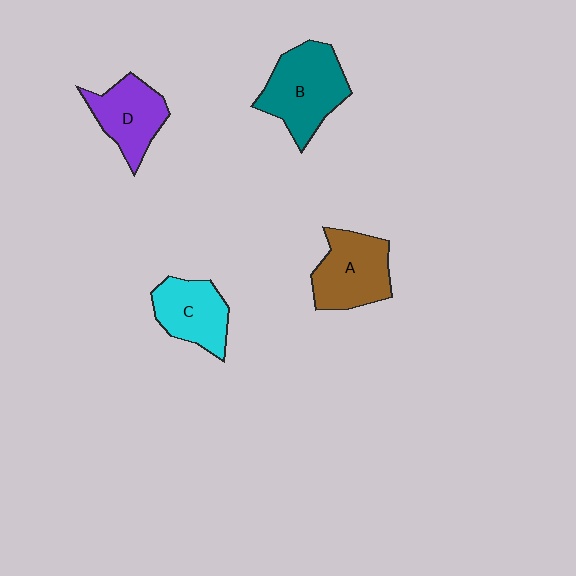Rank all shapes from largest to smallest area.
From largest to smallest: B (teal), A (brown), D (purple), C (cyan).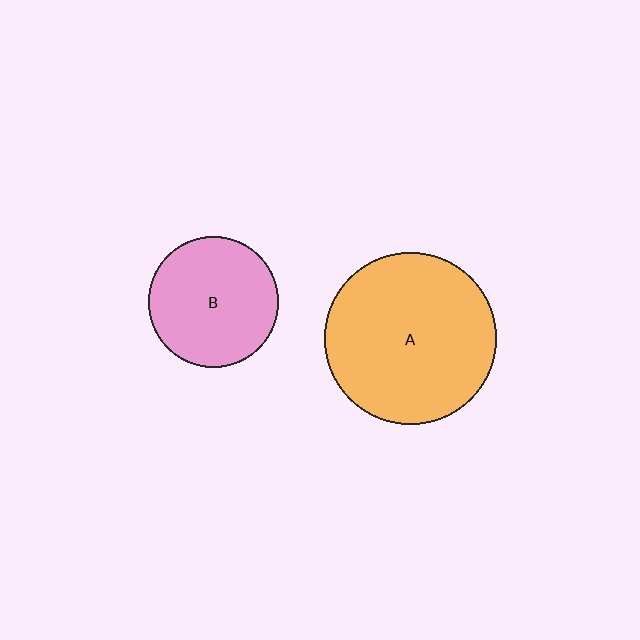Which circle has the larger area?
Circle A (orange).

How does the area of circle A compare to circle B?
Approximately 1.8 times.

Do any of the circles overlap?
No, none of the circles overlap.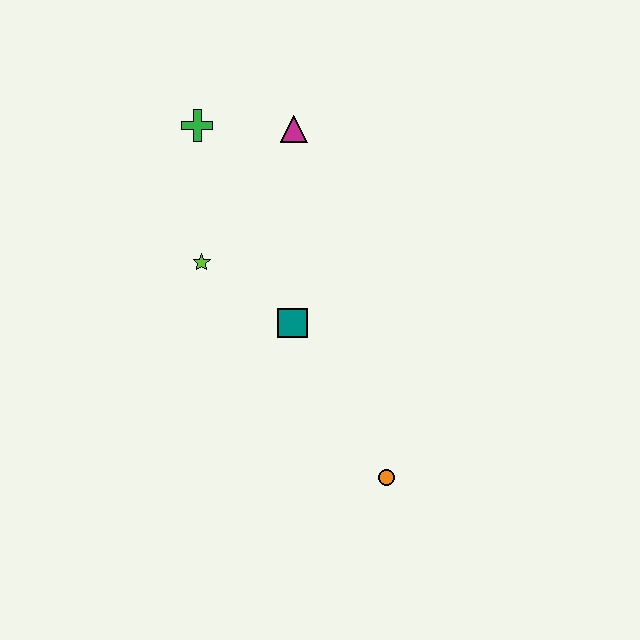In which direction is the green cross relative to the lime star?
The green cross is above the lime star.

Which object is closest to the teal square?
The lime star is closest to the teal square.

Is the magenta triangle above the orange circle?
Yes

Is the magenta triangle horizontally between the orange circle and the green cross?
Yes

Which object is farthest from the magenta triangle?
The orange circle is farthest from the magenta triangle.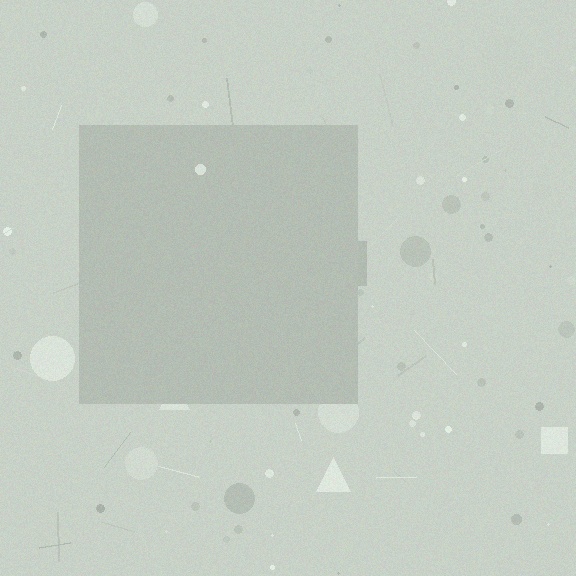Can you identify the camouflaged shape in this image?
The camouflaged shape is a square.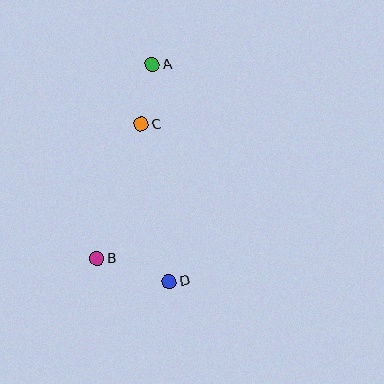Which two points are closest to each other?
Points A and C are closest to each other.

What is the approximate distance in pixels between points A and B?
The distance between A and B is approximately 202 pixels.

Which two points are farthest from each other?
Points A and D are farthest from each other.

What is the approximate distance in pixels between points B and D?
The distance between B and D is approximately 76 pixels.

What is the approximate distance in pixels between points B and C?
The distance between B and C is approximately 142 pixels.